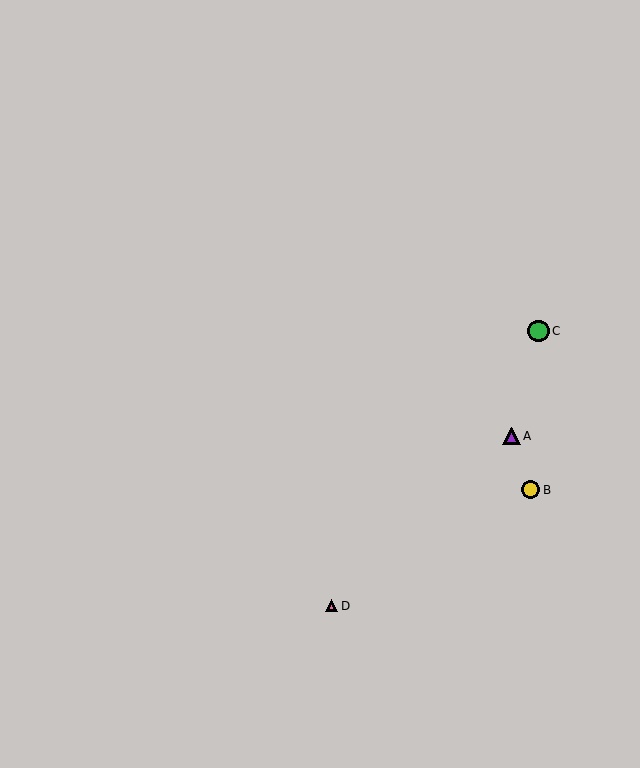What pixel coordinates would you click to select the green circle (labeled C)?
Click at (538, 331) to select the green circle C.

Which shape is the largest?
The green circle (labeled C) is the largest.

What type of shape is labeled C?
Shape C is a green circle.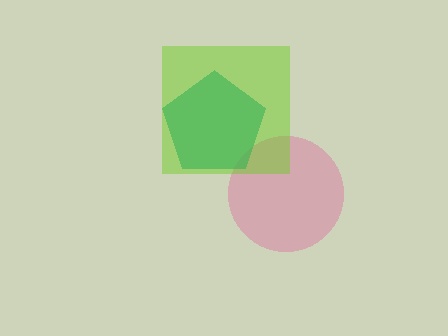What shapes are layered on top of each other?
The layered shapes are: a pink circle, a teal pentagon, a lime square.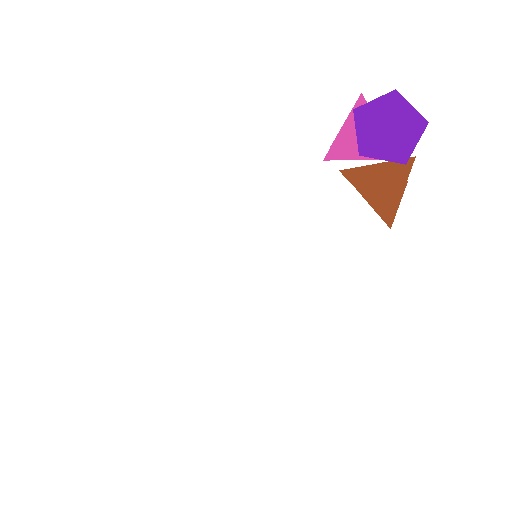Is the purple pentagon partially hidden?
No, no other shape covers it.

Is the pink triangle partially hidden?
Yes, it is partially covered by another shape.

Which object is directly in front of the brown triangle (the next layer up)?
The pink triangle is directly in front of the brown triangle.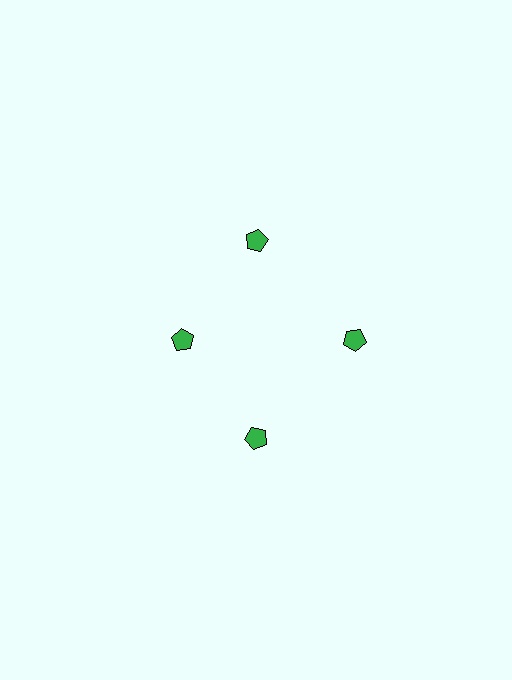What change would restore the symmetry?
The symmetry would be restored by moving it outward, back onto the ring so that all 4 pentagons sit at equal angles and equal distance from the center.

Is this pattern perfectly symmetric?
No. The 4 green pentagons are arranged in a ring, but one element near the 9 o'clock position is pulled inward toward the center, breaking the 4-fold rotational symmetry.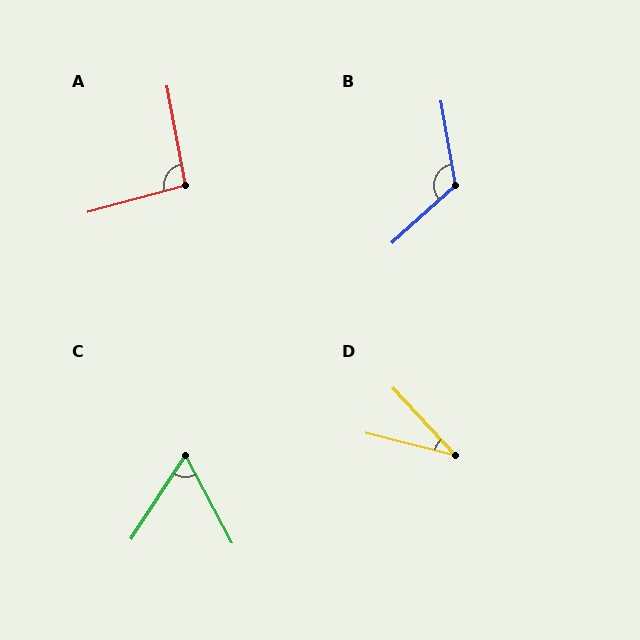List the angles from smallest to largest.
D (33°), C (61°), A (95°), B (123°).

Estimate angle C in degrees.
Approximately 61 degrees.